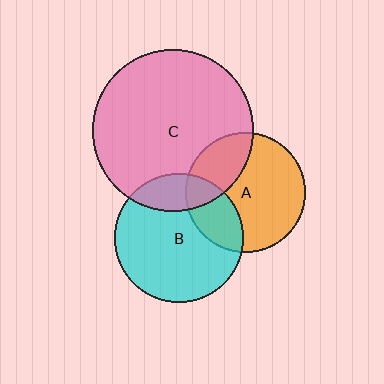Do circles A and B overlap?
Yes.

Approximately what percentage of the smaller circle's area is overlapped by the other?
Approximately 25%.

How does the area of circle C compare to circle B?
Approximately 1.6 times.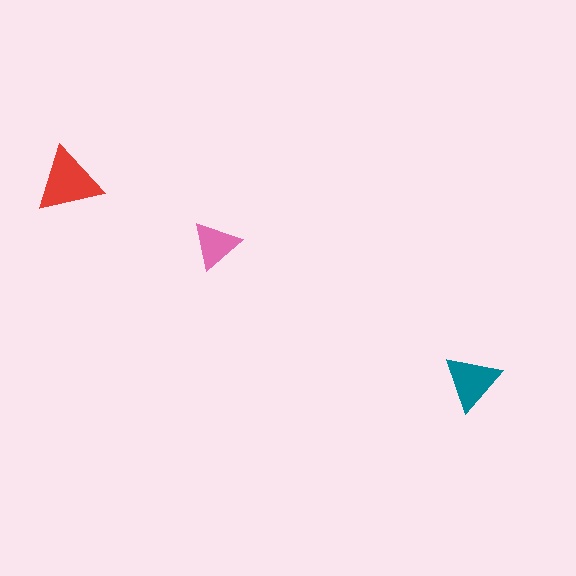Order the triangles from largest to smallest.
the red one, the teal one, the pink one.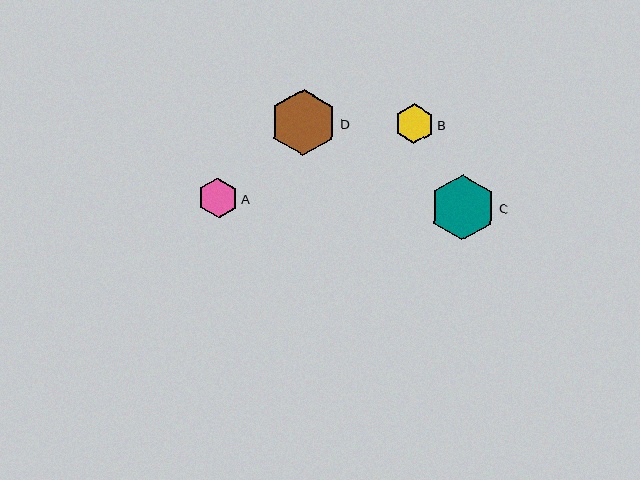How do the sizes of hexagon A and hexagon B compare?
Hexagon A and hexagon B are approximately the same size.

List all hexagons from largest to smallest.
From largest to smallest: D, C, A, B.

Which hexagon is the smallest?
Hexagon B is the smallest with a size of approximately 39 pixels.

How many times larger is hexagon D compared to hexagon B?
Hexagon D is approximately 1.7 times the size of hexagon B.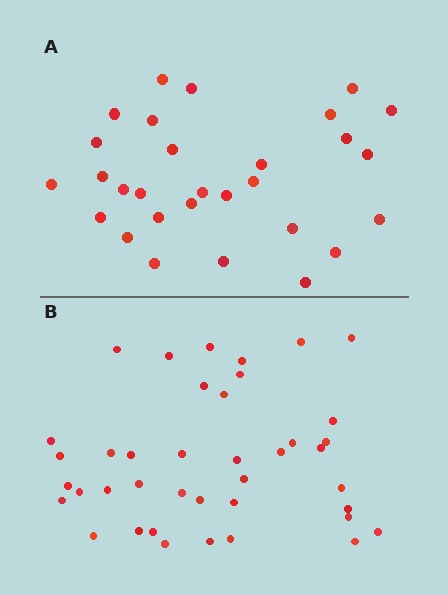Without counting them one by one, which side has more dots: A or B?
Region B (the bottom region) has more dots.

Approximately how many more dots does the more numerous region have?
Region B has roughly 12 or so more dots than region A.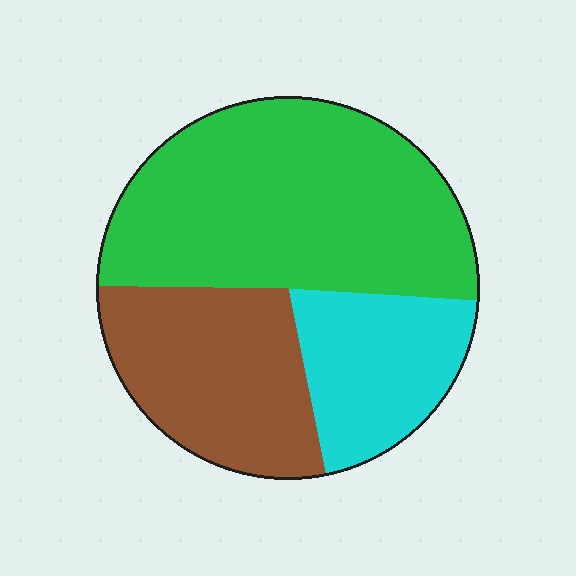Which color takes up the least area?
Cyan, at roughly 20%.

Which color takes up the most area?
Green, at roughly 50%.